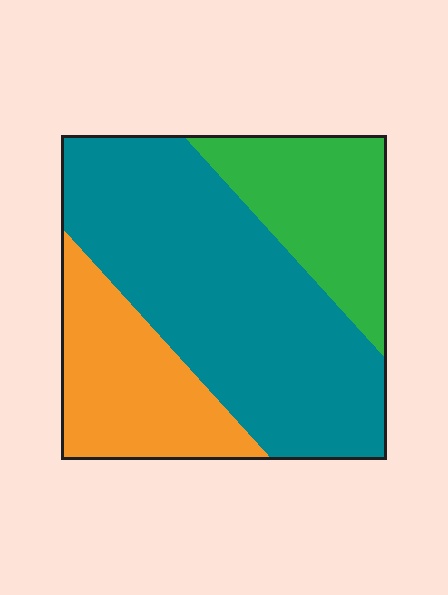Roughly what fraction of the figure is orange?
Orange takes up about one quarter (1/4) of the figure.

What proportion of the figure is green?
Green covers 22% of the figure.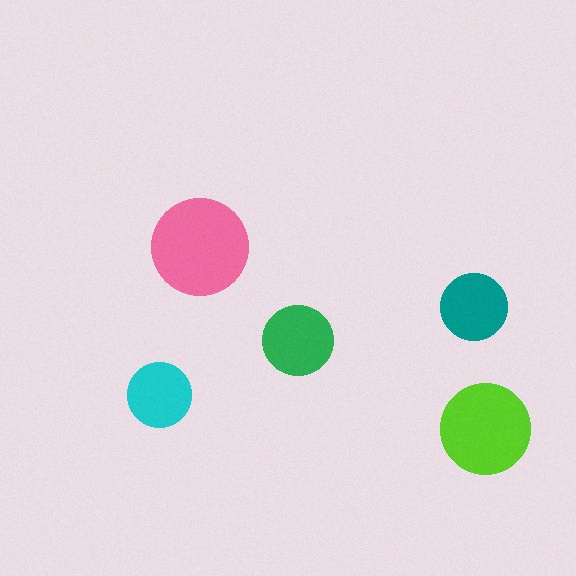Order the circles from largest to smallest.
the pink one, the lime one, the green one, the teal one, the cyan one.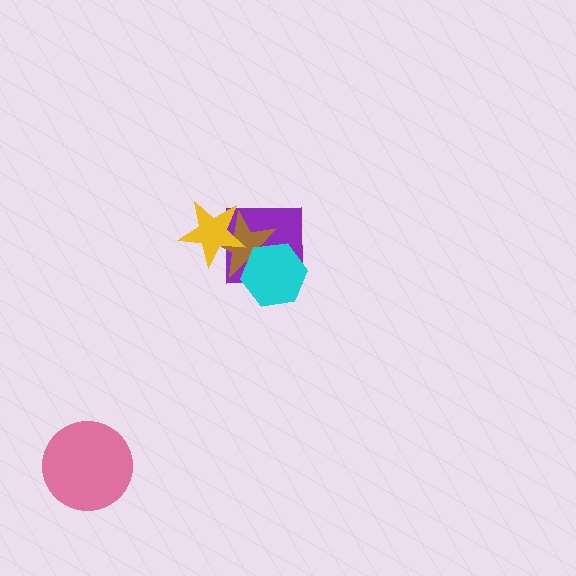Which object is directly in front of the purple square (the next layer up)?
The brown star is directly in front of the purple square.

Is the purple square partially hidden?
Yes, it is partially covered by another shape.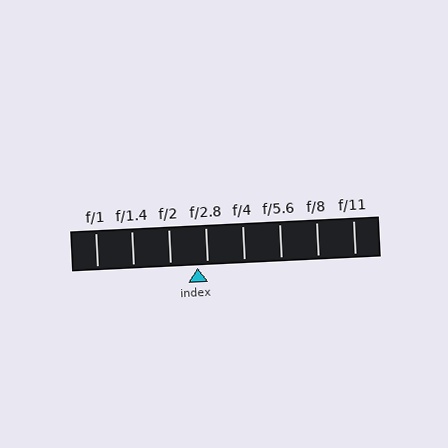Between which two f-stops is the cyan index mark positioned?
The index mark is between f/2 and f/2.8.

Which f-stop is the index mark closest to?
The index mark is closest to f/2.8.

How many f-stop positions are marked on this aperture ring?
There are 8 f-stop positions marked.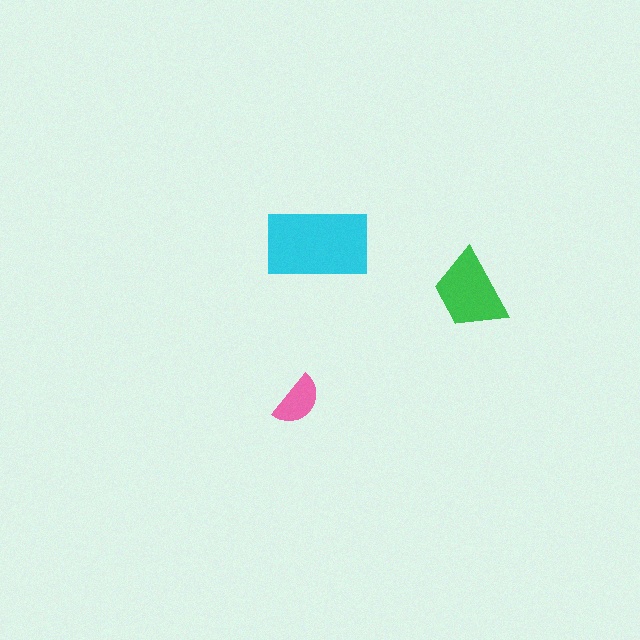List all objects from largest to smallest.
The cyan rectangle, the green trapezoid, the pink semicircle.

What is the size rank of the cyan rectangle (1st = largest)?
1st.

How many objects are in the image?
There are 3 objects in the image.